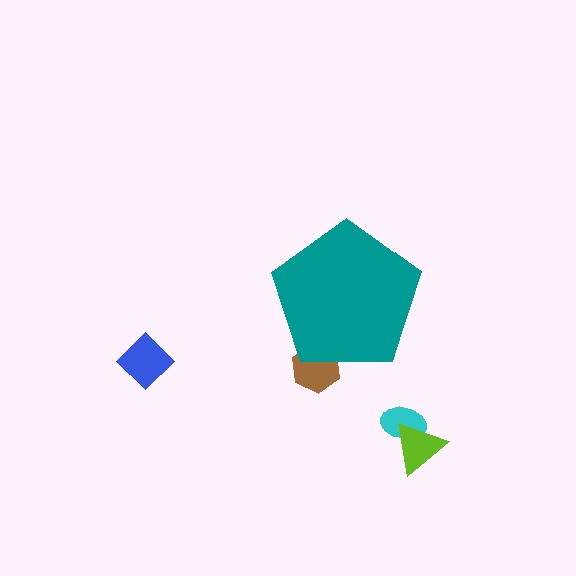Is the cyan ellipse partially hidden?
No, the cyan ellipse is fully visible.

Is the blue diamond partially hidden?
No, the blue diamond is fully visible.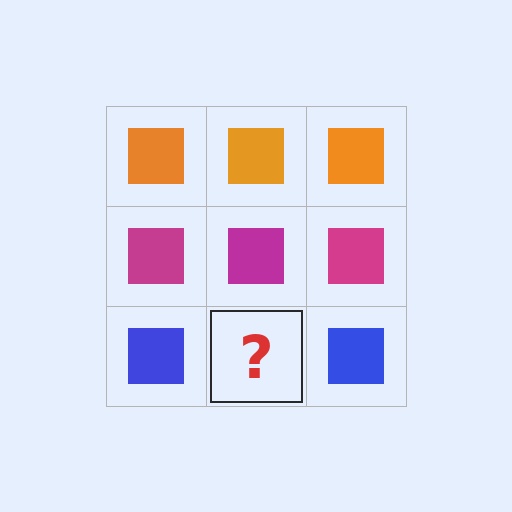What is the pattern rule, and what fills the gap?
The rule is that each row has a consistent color. The gap should be filled with a blue square.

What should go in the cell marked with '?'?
The missing cell should contain a blue square.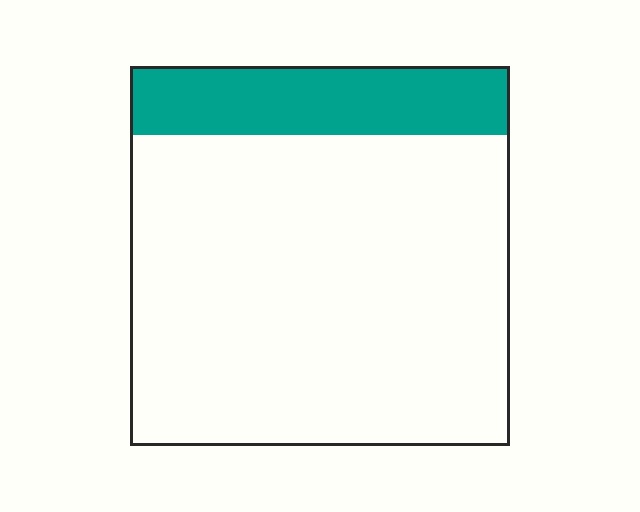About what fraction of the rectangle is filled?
About one sixth (1/6).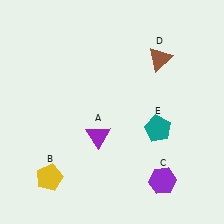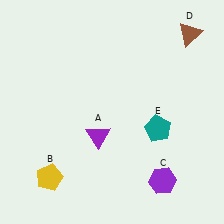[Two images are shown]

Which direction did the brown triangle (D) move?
The brown triangle (D) moved right.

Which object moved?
The brown triangle (D) moved right.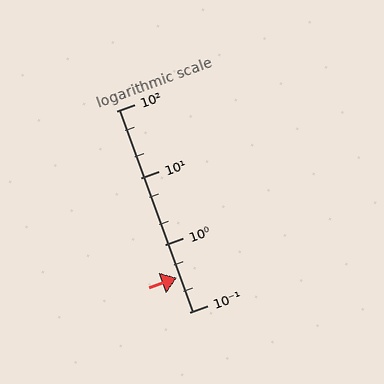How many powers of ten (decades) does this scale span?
The scale spans 3 decades, from 0.1 to 100.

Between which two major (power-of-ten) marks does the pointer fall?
The pointer is between 0.1 and 1.